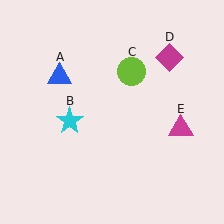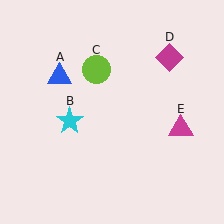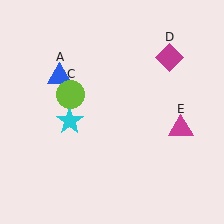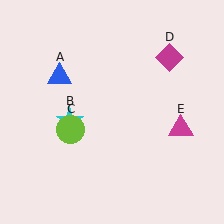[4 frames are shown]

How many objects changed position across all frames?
1 object changed position: lime circle (object C).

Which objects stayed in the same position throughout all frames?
Blue triangle (object A) and cyan star (object B) and magenta diamond (object D) and magenta triangle (object E) remained stationary.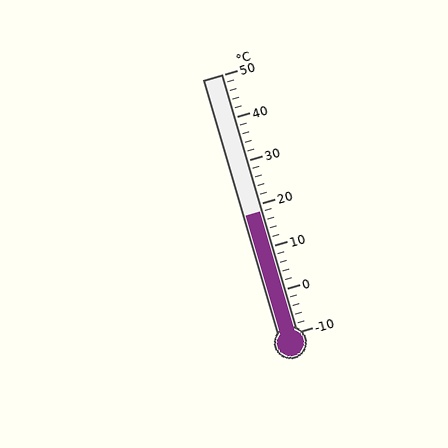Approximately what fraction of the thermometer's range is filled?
The thermometer is filled to approximately 45% of its range.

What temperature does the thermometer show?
The thermometer shows approximately 18°C.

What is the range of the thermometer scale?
The thermometer scale ranges from -10°C to 50°C.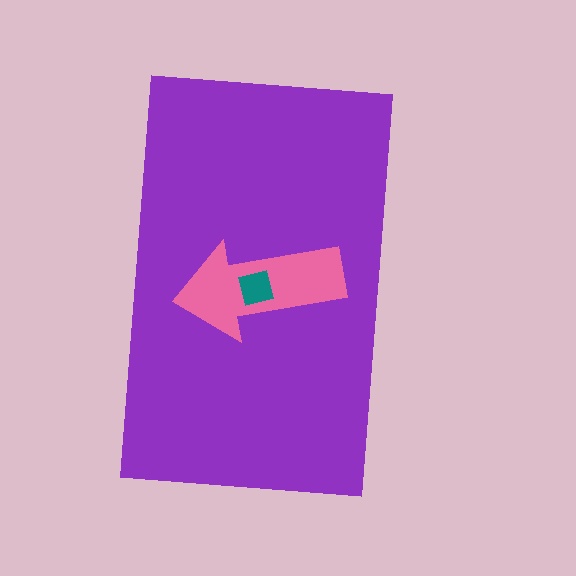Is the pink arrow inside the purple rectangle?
Yes.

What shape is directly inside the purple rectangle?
The pink arrow.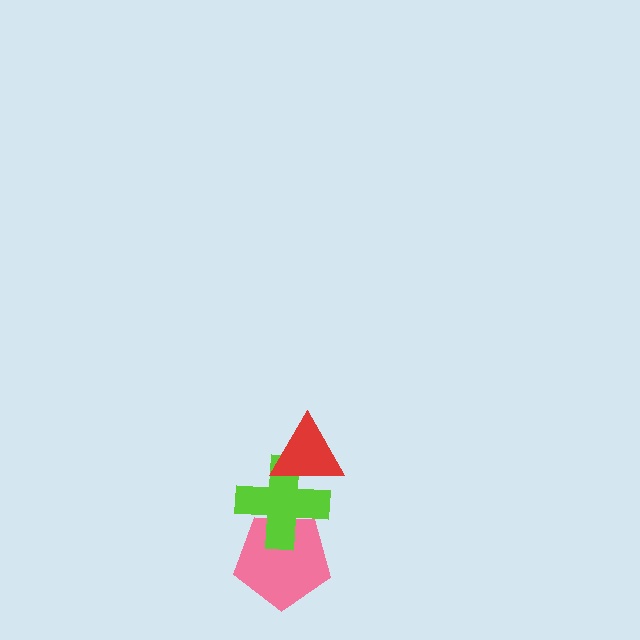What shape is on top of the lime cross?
The red triangle is on top of the lime cross.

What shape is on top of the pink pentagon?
The lime cross is on top of the pink pentagon.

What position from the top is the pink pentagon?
The pink pentagon is 3rd from the top.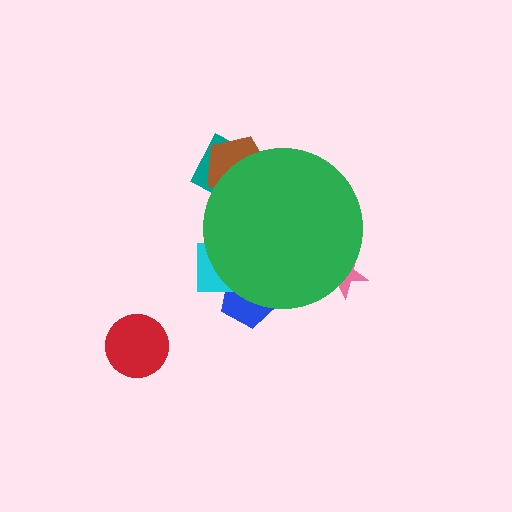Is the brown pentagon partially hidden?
Yes, the brown pentagon is partially hidden behind the green circle.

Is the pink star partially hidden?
Yes, the pink star is partially hidden behind the green circle.